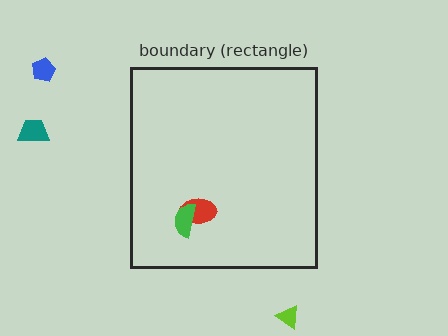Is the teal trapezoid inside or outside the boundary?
Outside.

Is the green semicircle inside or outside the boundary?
Inside.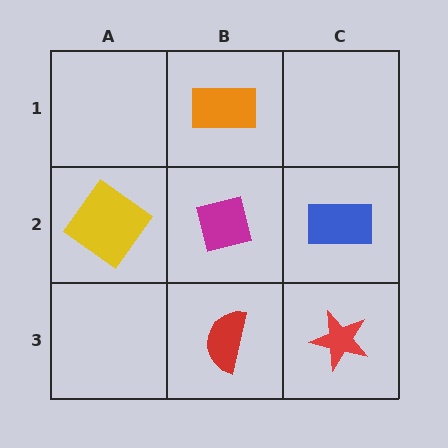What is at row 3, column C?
A red star.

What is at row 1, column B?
An orange rectangle.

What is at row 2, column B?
A magenta square.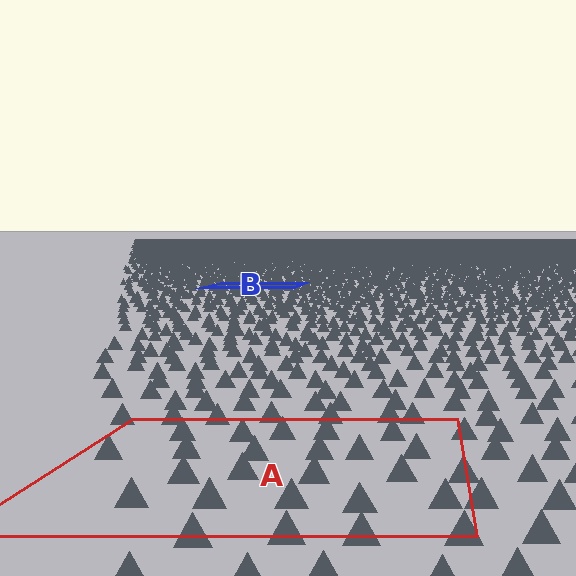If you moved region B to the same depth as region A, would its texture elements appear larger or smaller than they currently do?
They would appear larger. At a closer depth, the same texture elements are projected at a bigger on-screen size.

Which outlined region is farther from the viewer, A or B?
Region B is farther from the viewer — the texture elements inside it appear smaller and more densely packed.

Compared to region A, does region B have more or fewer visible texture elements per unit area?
Region B has more texture elements per unit area — they are packed more densely because it is farther away.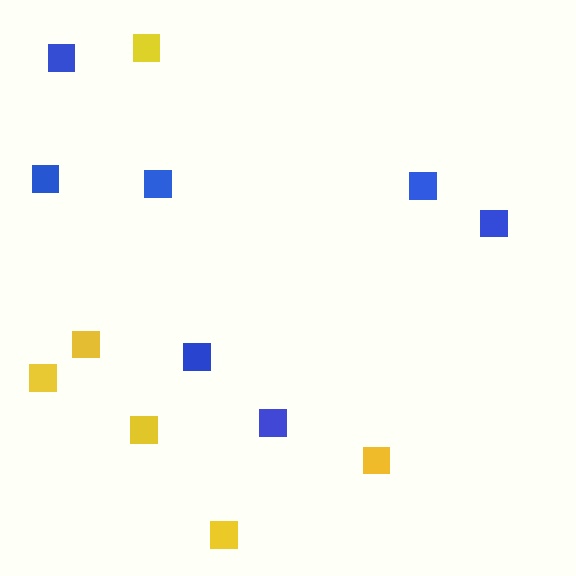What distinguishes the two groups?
There are 2 groups: one group of yellow squares (6) and one group of blue squares (7).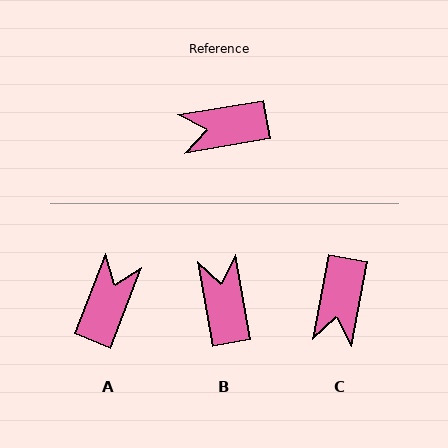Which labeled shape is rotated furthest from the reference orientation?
A, about 121 degrees away.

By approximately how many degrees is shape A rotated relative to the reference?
Approximately 121 degrees clockwise.